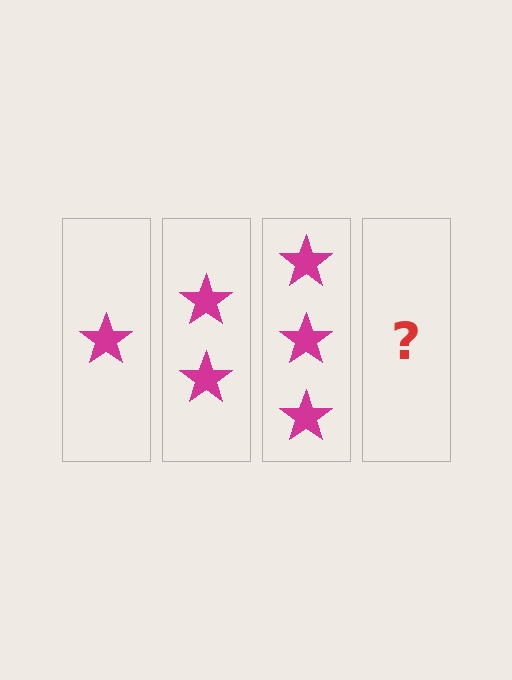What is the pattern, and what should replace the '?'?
The pattern is that each step adds one more star. The '?' should be 4 stars.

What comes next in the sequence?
The next element should be 4 stars.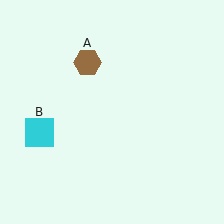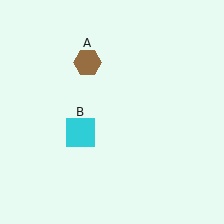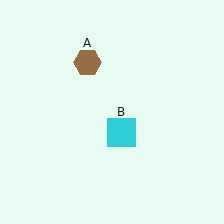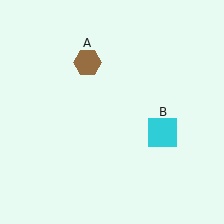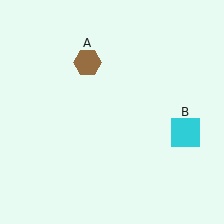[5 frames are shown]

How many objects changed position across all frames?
1 object changed position: cyan square (object B).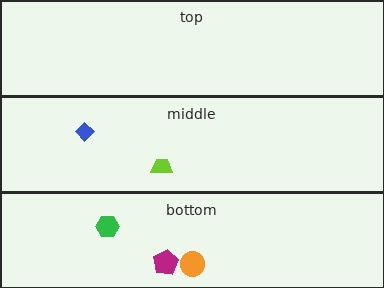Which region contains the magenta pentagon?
The bottom region.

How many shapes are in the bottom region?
3.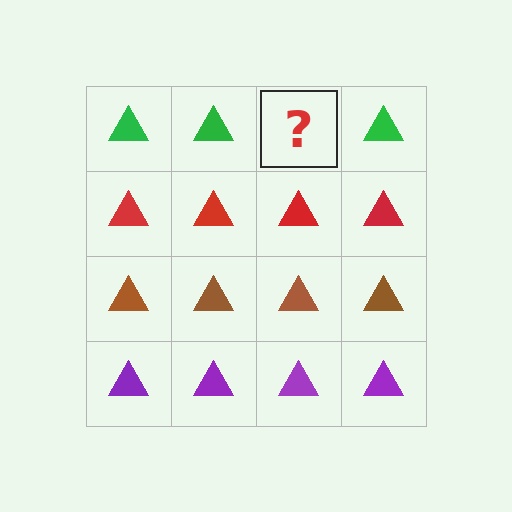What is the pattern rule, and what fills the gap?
The rule is that each row has a consistent color. The gap should be filled with a green triangle.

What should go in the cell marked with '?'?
The missing cell should contain a green triangle.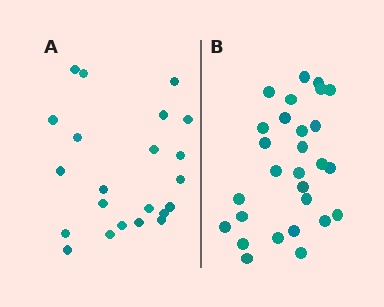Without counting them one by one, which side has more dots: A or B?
Region B (the right region) has more dots.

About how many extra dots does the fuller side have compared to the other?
Region B has about 6 more dots than region A.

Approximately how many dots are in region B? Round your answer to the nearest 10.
About 30 dots. (The exact count is 28, which rounds to 30.)